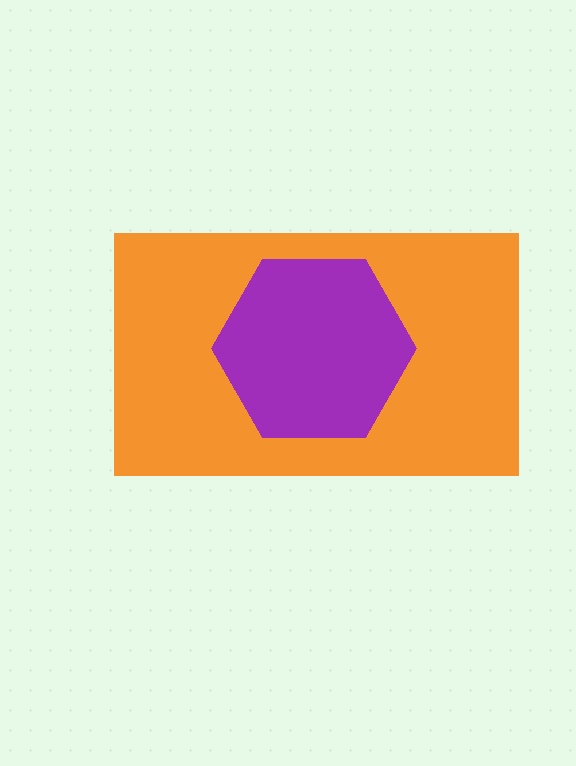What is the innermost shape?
The purple hexagon.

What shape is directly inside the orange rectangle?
The purple hexagon.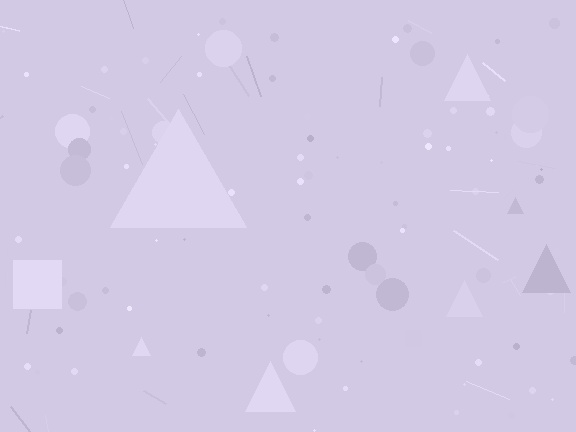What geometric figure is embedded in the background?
A triangle is embedded in the background.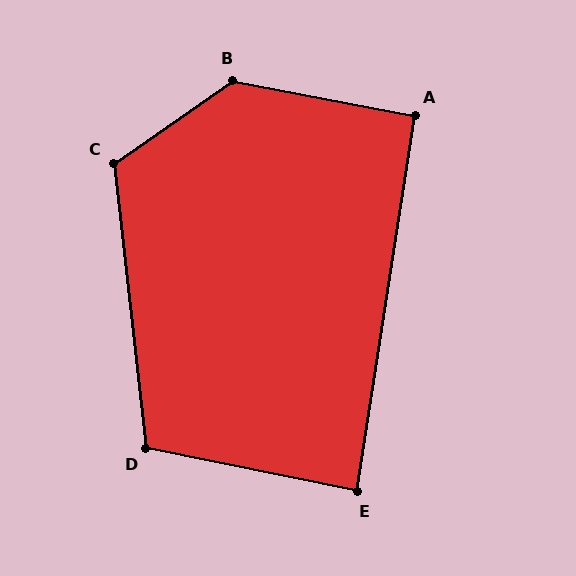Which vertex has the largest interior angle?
B, at approximately 135 degrees.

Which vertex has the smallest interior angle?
E, at approximately 88 degrees.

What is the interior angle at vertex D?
Approximately 108 degrees (obtuse).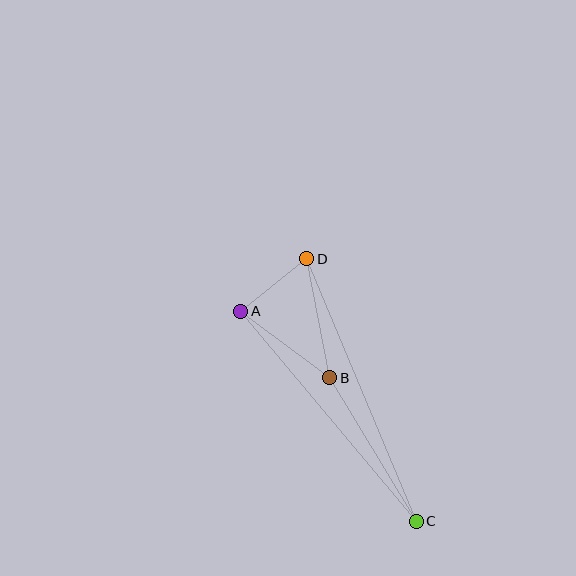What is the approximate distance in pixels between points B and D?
The distance between B and D is approximately 121 pixels.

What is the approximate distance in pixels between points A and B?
The distance between A and B is approximately 111 pixels.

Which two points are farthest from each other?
Points C and D are farthest from each other.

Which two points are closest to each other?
Points A and D are closest to each other.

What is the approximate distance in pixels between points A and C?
The distance between A and C is approximately 274 pixels.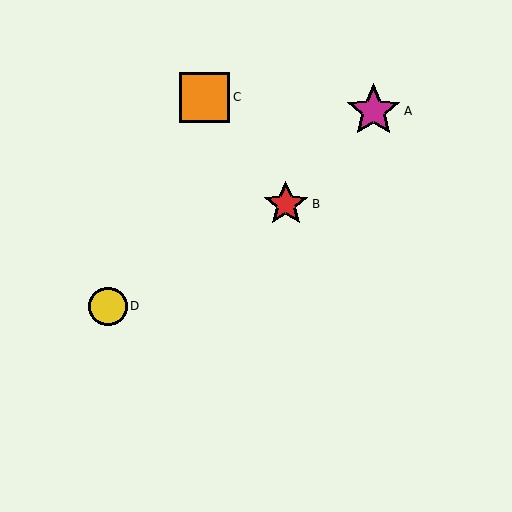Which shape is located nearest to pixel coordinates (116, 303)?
The yellow circle (labeled D) at (108, 306) is nearest to that location.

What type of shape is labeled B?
Shape B is a red star.